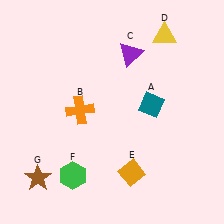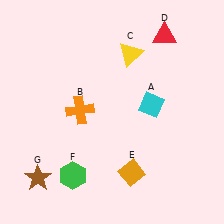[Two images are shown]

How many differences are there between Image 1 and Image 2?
There are 3 differences between the two images.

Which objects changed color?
A changed from teal to cyan. C changed from purple to yellow. D changed from yellow to red.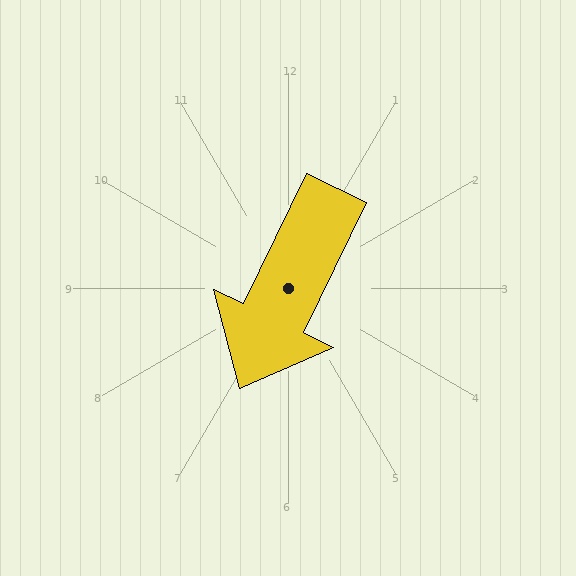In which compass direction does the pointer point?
Southwest.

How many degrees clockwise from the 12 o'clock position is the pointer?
Approximately 206 degrees.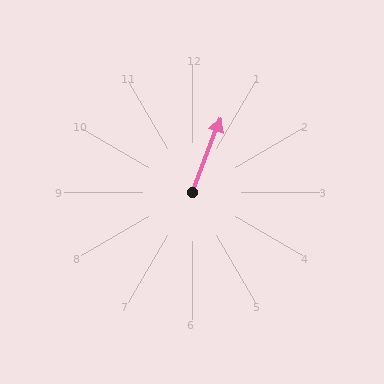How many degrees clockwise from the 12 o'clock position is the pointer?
Approximately 21 degrees.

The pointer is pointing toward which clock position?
Roughly 1 o'clock.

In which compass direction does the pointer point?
North.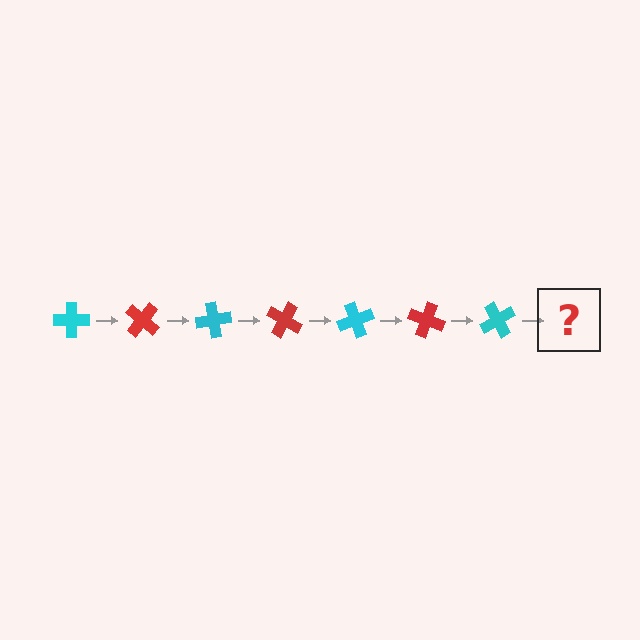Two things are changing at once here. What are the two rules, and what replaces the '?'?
The two rules are that it rotates 40 degrees each step and the color cycles through cyan and red. The '?' should be a red cross, rotated 280 degrees from the start.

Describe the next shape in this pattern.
It should be a red cross, rotated 280 degrees from the start.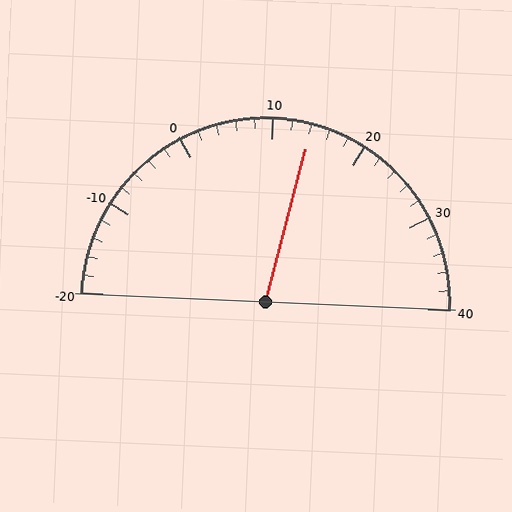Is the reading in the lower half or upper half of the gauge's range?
The reading is in the upper half of the range (-20 to 40).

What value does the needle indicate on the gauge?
The needle indicates approximately 14.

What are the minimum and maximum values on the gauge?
The gauge ranges from -20 to 40.